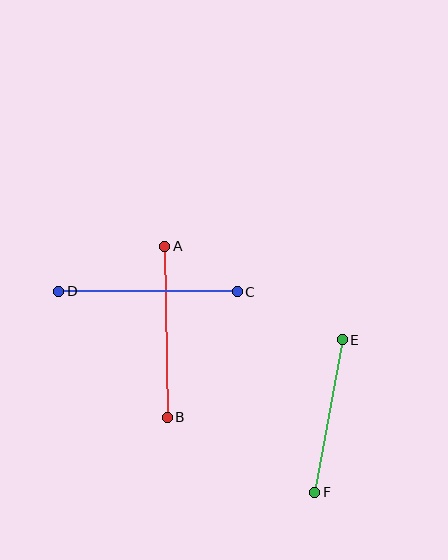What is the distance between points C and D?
The distance is approximately 179 pixels.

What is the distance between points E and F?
The distance is approximately 155 pixels.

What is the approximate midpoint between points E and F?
The midpoint is at approximately (328, 416) pixels.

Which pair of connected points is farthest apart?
Points C and D are farthest apart.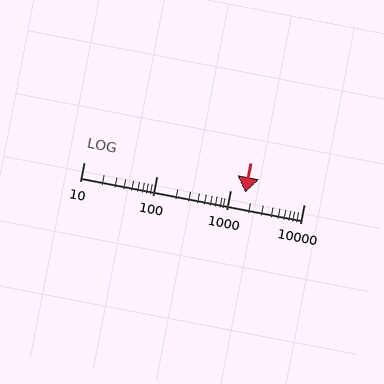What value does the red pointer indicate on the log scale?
The pointer indicates approximately 1600.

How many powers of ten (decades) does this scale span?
The scale spans 3 decades, from 10 to 10000.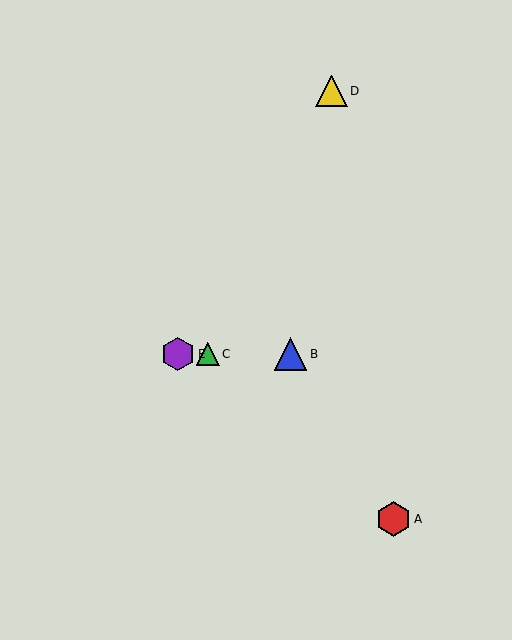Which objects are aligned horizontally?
Objects B, C, E are aligned horizontally.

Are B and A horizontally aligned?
No, B is at y≈354 and A is at y≈519.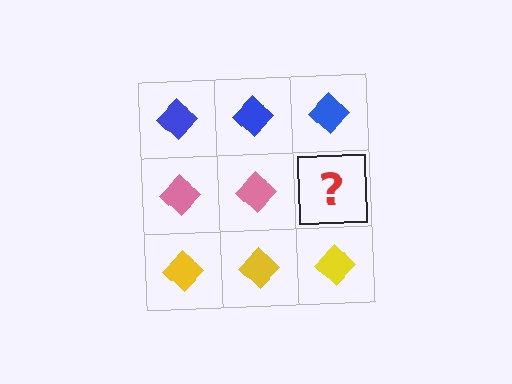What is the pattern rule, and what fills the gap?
The rule is that each row has a consistent color. The gap should be filled with a pink diamond.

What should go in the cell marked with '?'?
The missing cell should contain a pink diamond.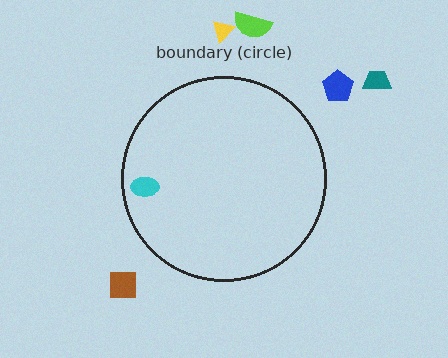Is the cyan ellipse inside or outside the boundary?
Inside.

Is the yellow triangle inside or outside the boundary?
Outside.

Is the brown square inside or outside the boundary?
Outside.